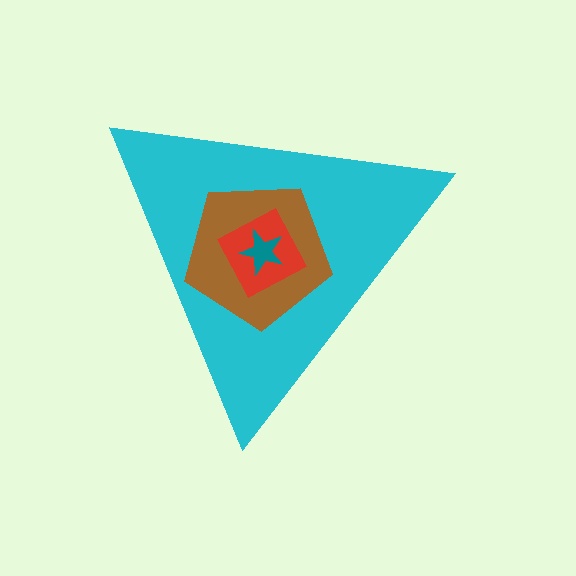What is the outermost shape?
The cyan triangle.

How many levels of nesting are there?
4.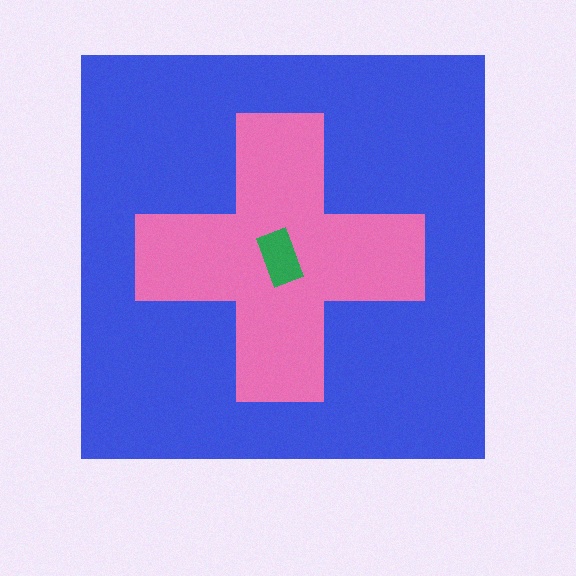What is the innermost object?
The green rectangle.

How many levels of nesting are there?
3.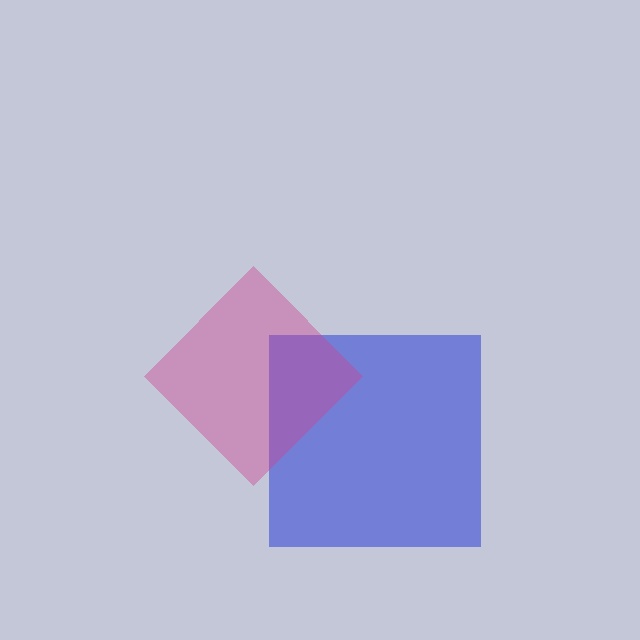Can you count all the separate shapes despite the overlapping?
Yes, there are 2 separate shapes.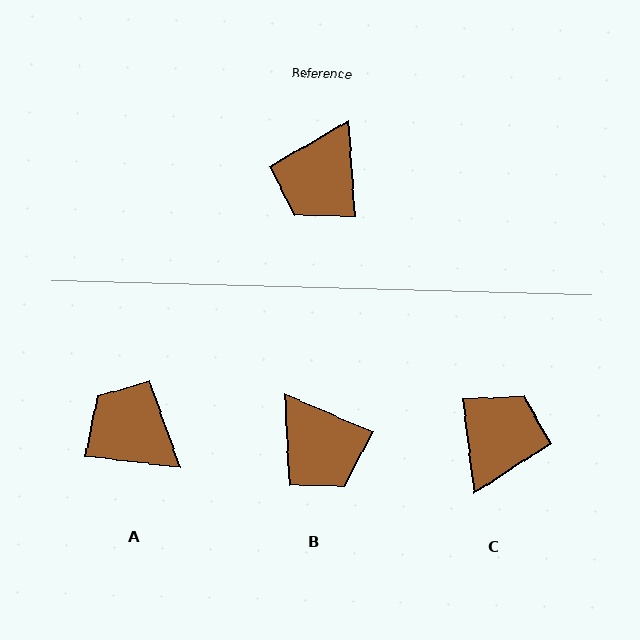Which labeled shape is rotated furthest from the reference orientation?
C, about 177 degrees away.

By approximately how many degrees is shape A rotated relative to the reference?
Approximately 101 degrees clockwise.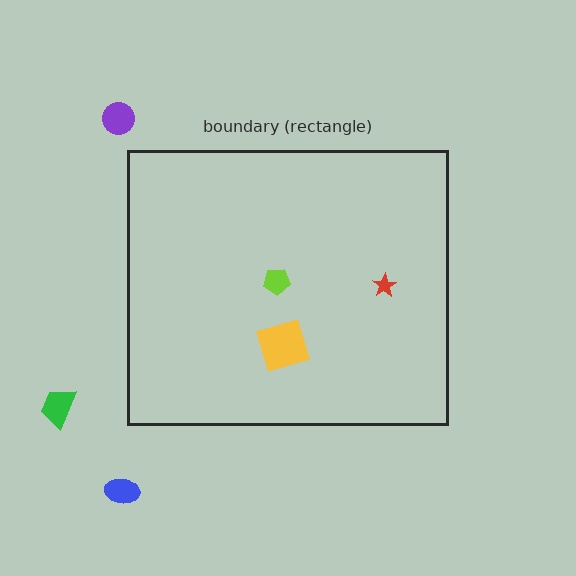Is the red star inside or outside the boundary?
Inside.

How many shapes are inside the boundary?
3 inside, 3 outside.